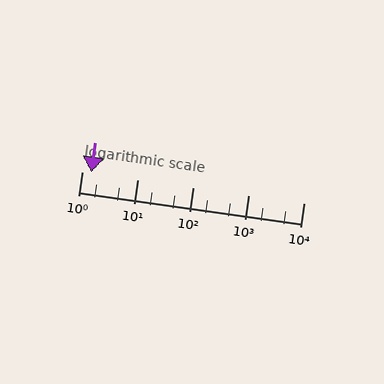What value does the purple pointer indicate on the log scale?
The pointer indicates approximately 1.5.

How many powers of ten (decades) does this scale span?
The scale spans 4 decades, from 1 to 10000.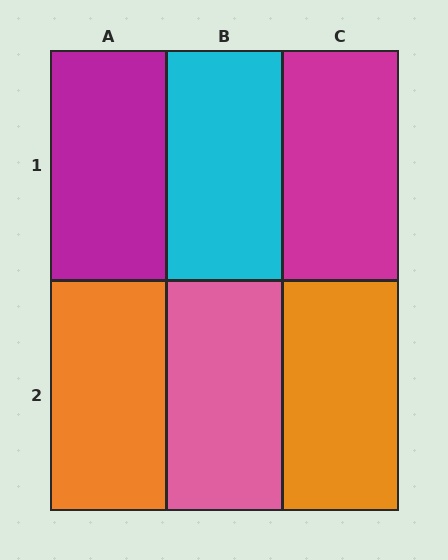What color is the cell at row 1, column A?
Magenta.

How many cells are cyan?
1 cell is cyan.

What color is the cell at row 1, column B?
Cyan.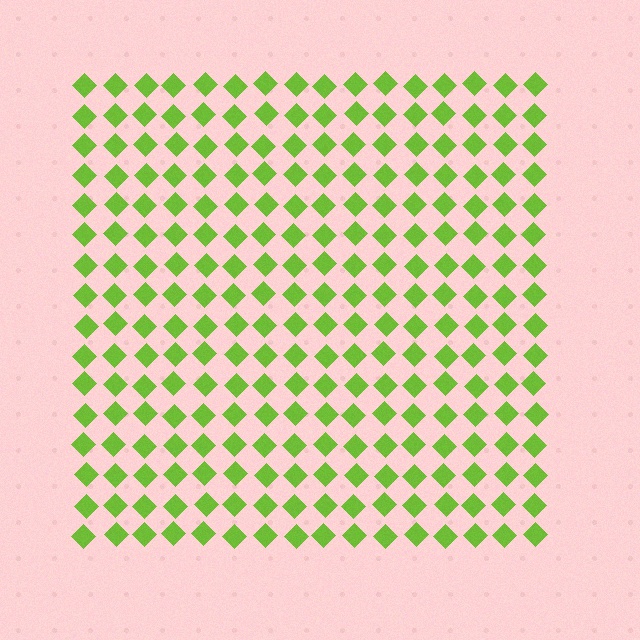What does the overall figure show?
The overall figure shows a square.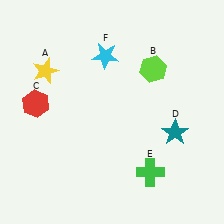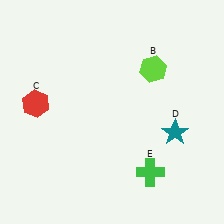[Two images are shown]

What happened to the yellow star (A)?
The yellow star (A) was removed in Image 2. It was in the top-left area of Image 1.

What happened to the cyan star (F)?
The cyan star (F) was removed in Image 2. It was in the top-left area of Image 1.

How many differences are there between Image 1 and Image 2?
There are 2 differences between the two images.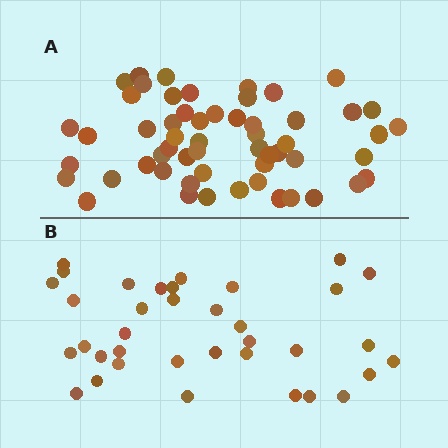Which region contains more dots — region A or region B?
Region A (the top region) has more dots.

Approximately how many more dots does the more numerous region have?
Region A has approximately 20 more dots than region B.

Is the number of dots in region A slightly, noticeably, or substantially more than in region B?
Region A has substantially more. The ratio is roughly 1.6 to 1.